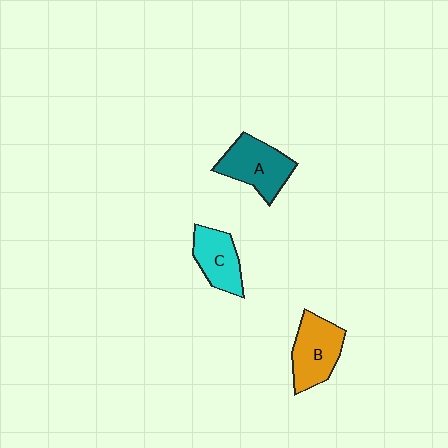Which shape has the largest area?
Shape A (teal).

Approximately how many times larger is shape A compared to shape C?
Approximately 1.3 times.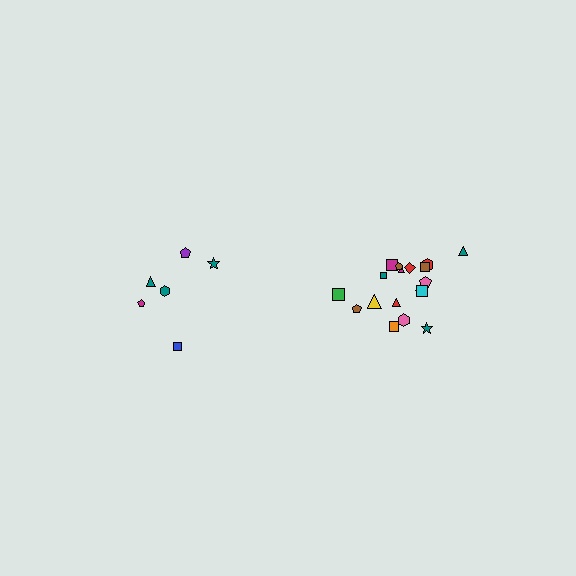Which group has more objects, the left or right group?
The right group.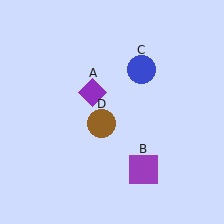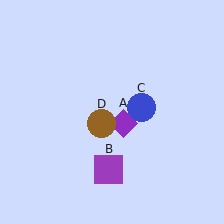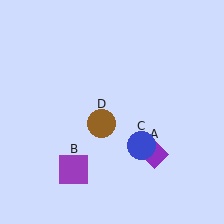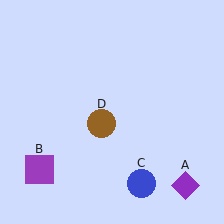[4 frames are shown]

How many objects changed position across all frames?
3 objects changed position: purple diamond (object A), purple square (object B), blue circle (object C).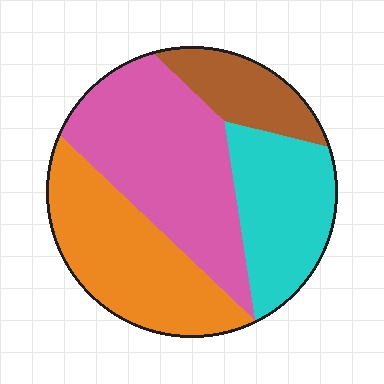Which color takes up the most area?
Pink, at roughly 35%.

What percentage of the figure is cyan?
Cyan covers roughly 25% of the figure.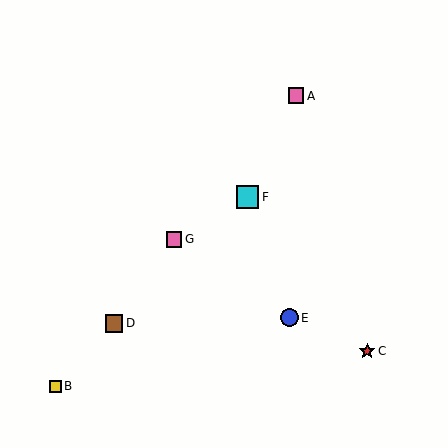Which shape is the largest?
The cyan square (labeled F) is the largest.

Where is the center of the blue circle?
The center of the blue circle is at (289, 318).